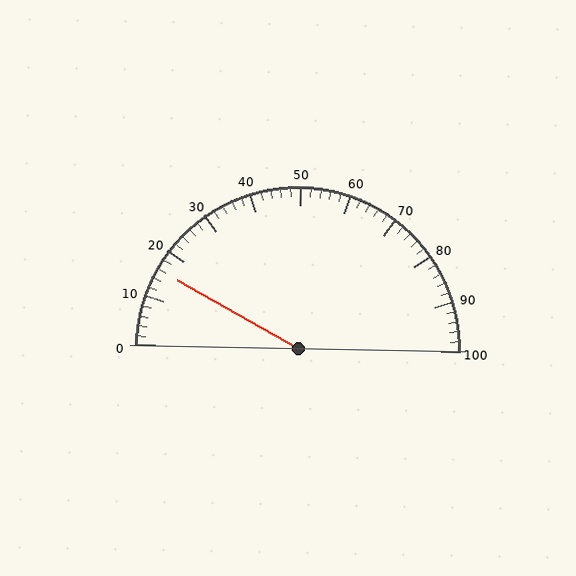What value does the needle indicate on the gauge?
The needle indicates approximately 16.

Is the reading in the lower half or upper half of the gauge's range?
The reading is in the lower half of the range (0 to 100).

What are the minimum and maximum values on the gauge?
The gauge ranges from 0 to 100.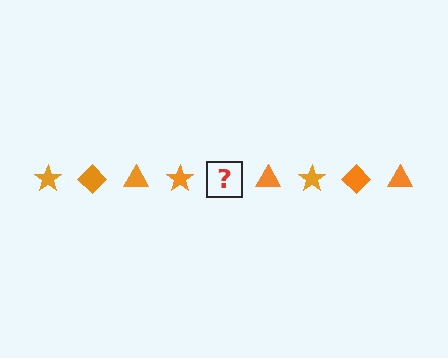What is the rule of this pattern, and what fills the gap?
The rule is that the pattern cycles through star, diamond, triangle shapes in orange. The gap should be filled with an orange diamond.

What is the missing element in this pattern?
The missing element is an orange diamond.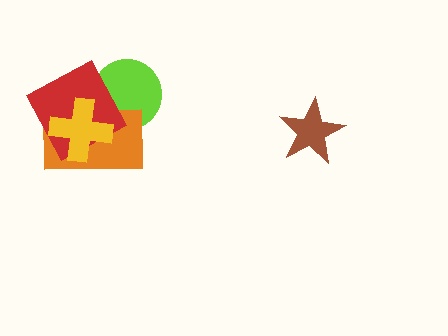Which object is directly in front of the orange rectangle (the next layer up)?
The red square is directly in front of the orange rectangle.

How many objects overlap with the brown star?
0 objects overlap with the brown star.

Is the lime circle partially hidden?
Yes, it is partially covered by another shape.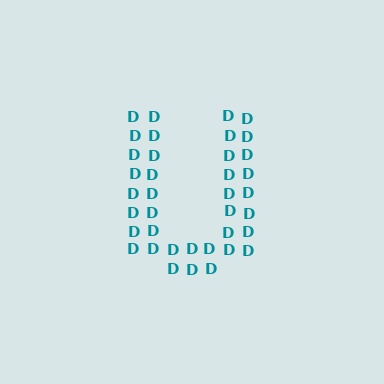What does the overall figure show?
The overall figure shows the letter U.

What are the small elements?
The small elements are letter D's.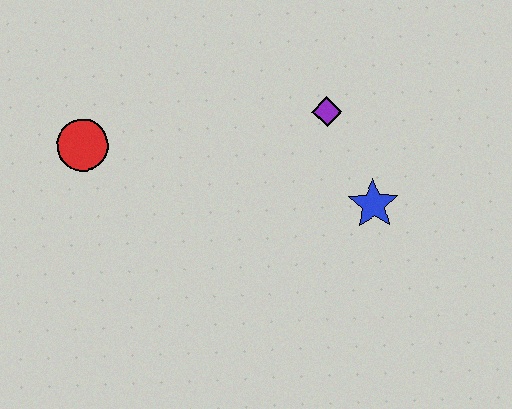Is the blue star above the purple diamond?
No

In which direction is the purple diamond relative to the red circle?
The purple diamond is to the right of the red circle.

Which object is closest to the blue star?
The purple diamond is closest to the blue star.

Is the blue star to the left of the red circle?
No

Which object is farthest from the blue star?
The red circle is farthest from the blue star.